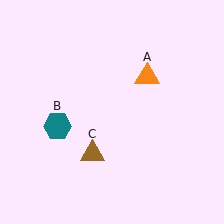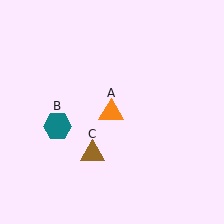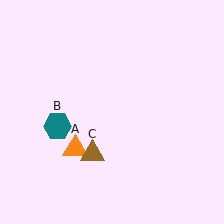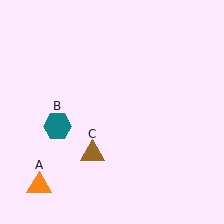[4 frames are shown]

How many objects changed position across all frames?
1 object changed position: orange triangle (object A).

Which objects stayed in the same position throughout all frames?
Teal hexagon (object B) and brown triangle (object C) remained stationary.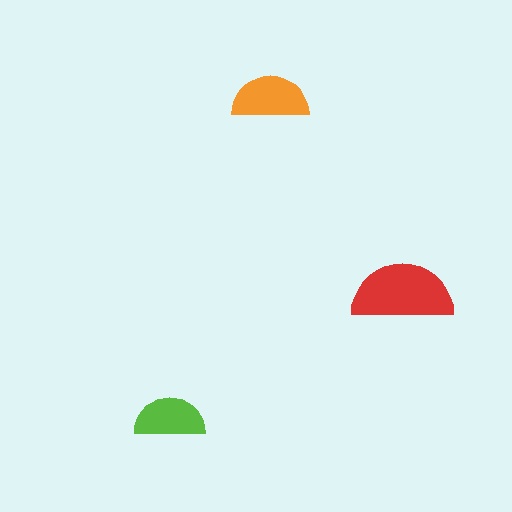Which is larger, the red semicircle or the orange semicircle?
The red one.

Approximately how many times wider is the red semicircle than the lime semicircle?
About 1.5 times wider.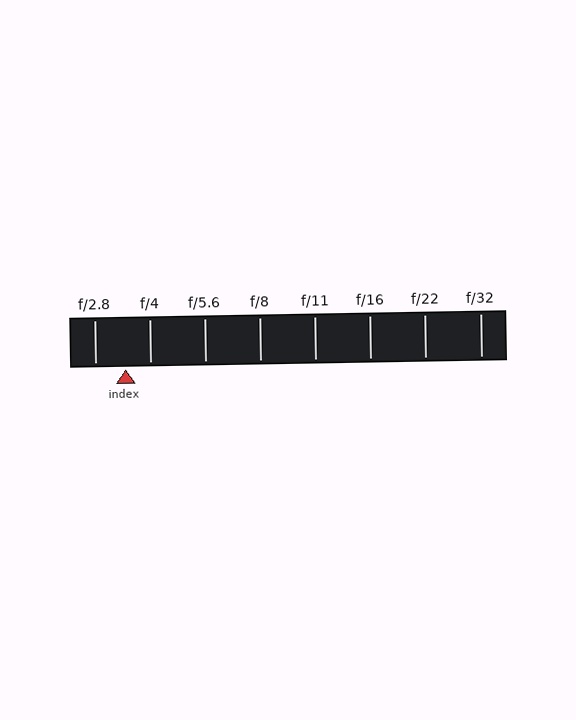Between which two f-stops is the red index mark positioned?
The index mark is between f/2.8 and f/4.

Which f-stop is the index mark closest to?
The index mark is closest to f/4.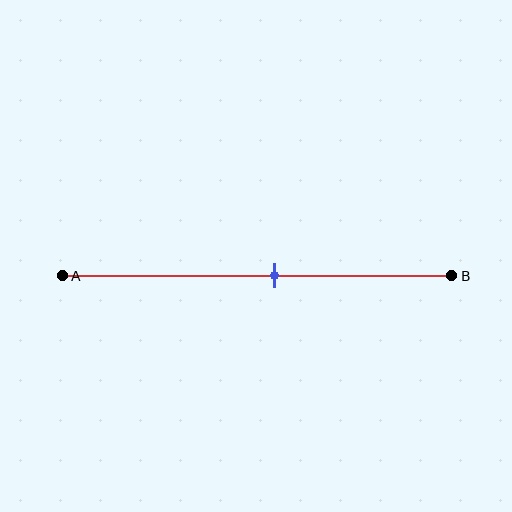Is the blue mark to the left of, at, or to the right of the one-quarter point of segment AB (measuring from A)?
The blue mark is to the right of the one-quarter point of segment AB.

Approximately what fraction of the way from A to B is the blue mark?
The blue mark is approximately 55% of the way from A to B.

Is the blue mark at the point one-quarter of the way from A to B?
No, the mark is at about 55% from A, not at the 25% one-quarter point.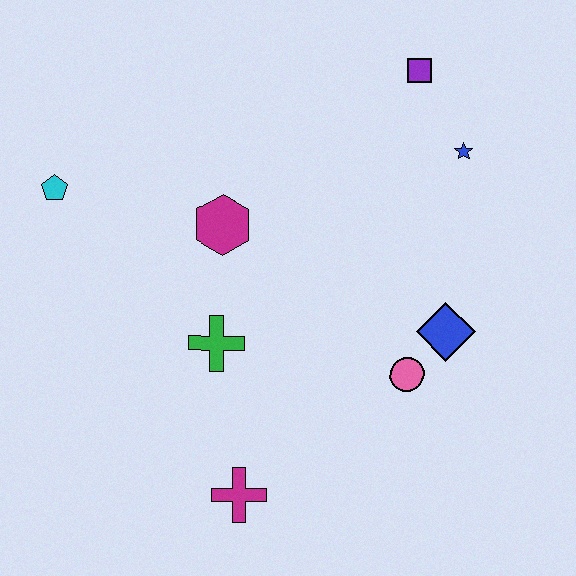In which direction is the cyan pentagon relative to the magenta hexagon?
The cyan pentagon is to the left of the magenta hexagon.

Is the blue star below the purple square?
Yes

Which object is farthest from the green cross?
The purple square is farthest from the green cross.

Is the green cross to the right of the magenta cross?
No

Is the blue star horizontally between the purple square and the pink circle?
No